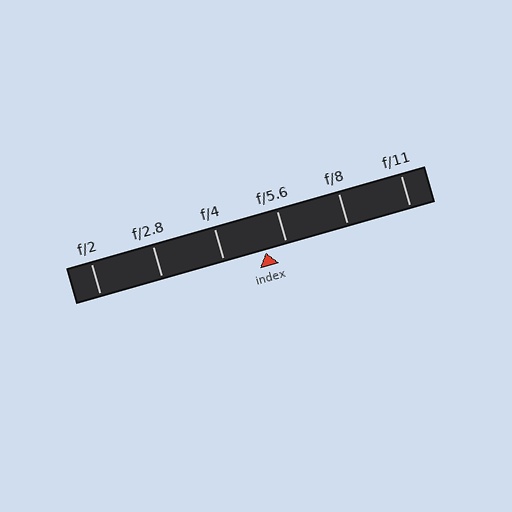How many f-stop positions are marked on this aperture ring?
There are 6 f-stop positions marked.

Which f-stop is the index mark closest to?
The index mark is closest to f/5.6.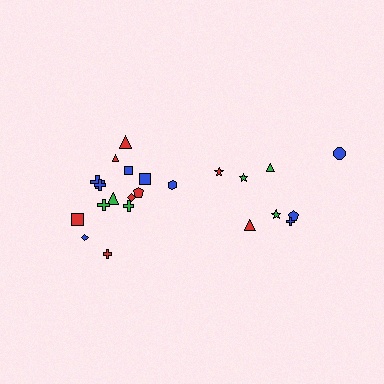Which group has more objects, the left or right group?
The left group.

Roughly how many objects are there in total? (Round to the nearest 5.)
Roughly 25 objects in total.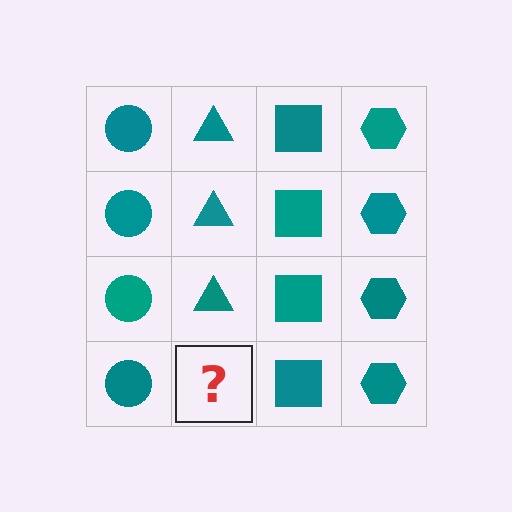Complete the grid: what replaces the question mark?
The question mark should be replaced with a teal triangle.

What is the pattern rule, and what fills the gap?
The rule is that each column has a consistent shape. The gap should be filled with a teal triangle.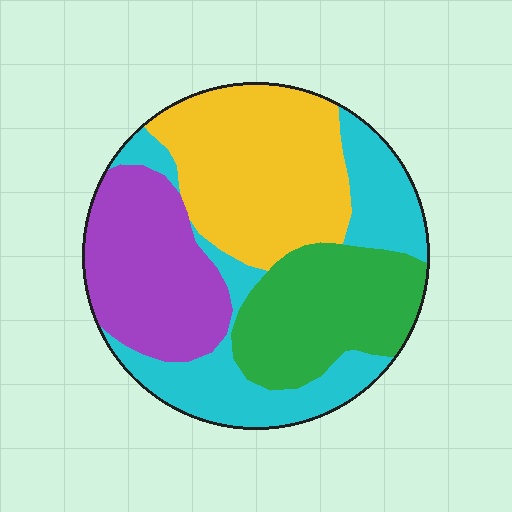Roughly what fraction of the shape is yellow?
Yellow covers 29% of the shape.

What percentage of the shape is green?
Green takes up about one fifth (1/5) of the shape.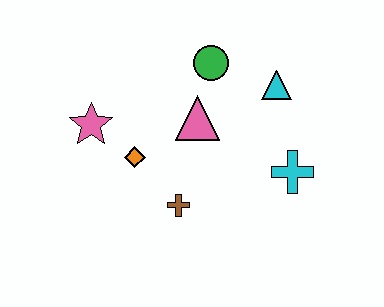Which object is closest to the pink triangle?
The green circle is closest to the pink triangle.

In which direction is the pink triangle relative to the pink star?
The pink triangle is to the right of the pink star.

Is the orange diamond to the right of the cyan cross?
No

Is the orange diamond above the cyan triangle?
No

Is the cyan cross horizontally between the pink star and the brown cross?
No